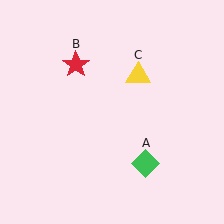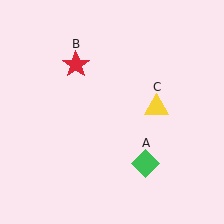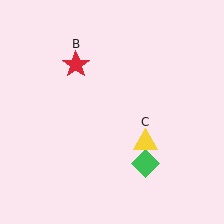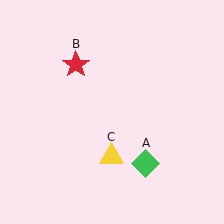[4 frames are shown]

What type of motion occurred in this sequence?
The yellow triangle (object C) rotated clockwise around the center of the scene.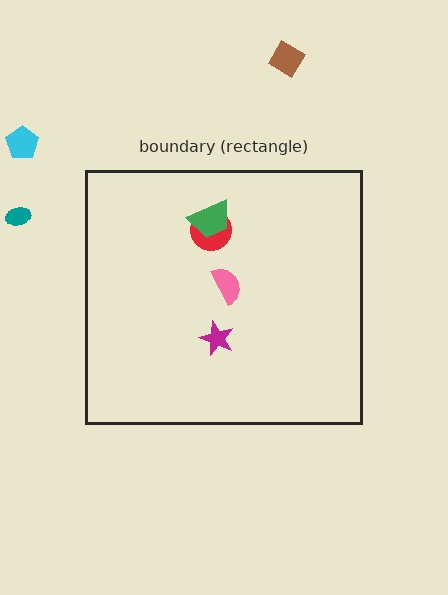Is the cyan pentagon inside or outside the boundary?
Outside.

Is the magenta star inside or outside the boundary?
Inside.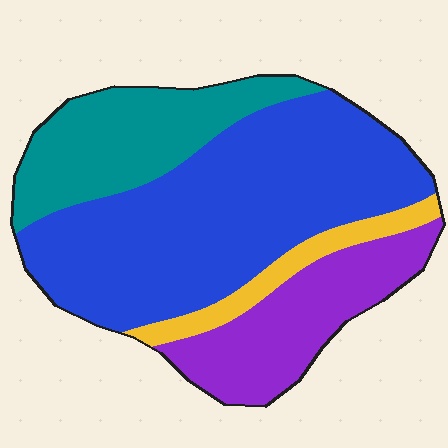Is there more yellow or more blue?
Blue.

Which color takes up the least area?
Yellow, at roughly 10%.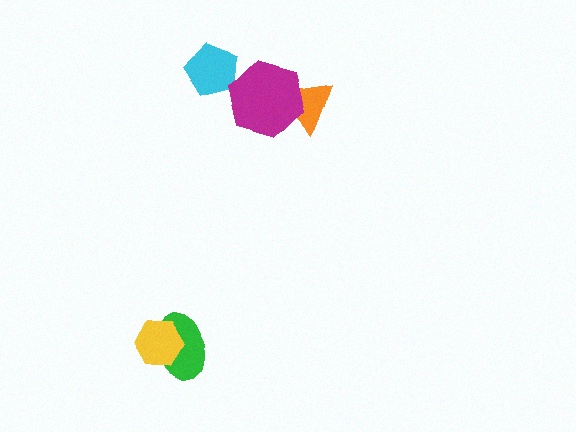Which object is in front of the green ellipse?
The yellow hexagon is in front of the green ellipse.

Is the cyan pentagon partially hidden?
Yes, it is partially covered by another shape.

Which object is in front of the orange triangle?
The magenta hexagon is in front of the orange triangle.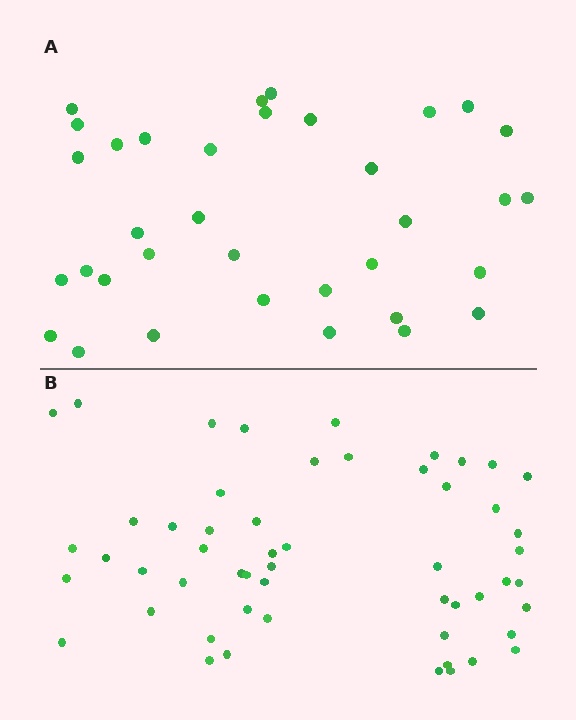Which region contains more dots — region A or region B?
Region B (the bottom region) has more dots.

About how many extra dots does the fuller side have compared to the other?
Region B has approximately 20 more dots than region A.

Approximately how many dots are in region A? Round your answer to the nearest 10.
About 40 dots. (The exact count is 35, which rounds to 40.)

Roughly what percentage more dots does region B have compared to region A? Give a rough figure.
About 55% more.